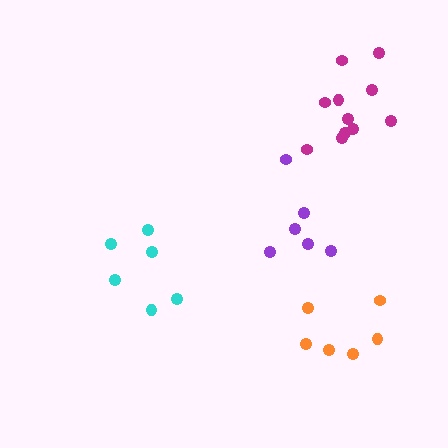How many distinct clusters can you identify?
There are 4 distinct clusters.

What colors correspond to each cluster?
The clusters are colored: purple, orange, cyan, magenta.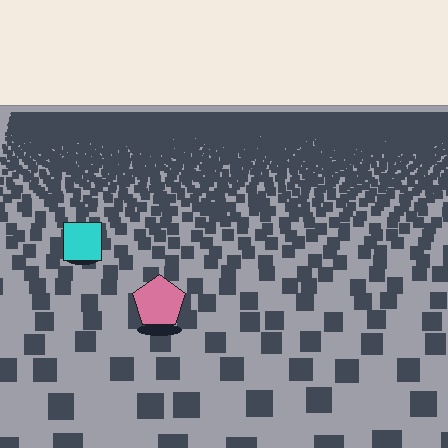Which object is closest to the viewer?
The pink pentagon is closest. The texture marks near it are larger and more spread out.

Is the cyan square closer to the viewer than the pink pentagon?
No. The pink pentagon is closer — you can tell from the texture gradient: the ground texture is coarser near it.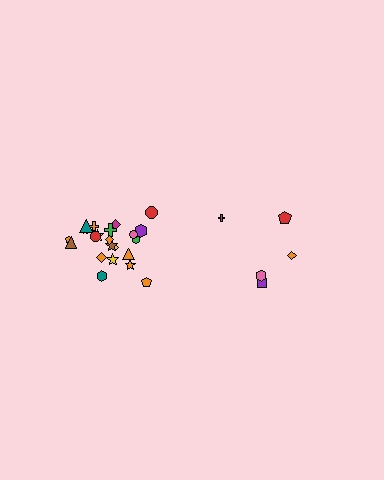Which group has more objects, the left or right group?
The left group.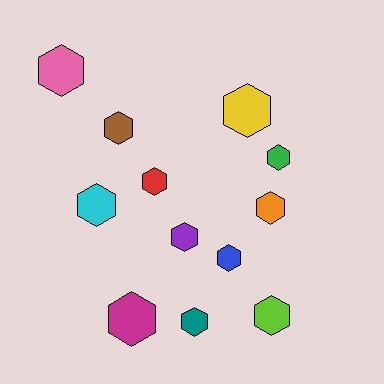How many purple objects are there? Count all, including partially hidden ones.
There is 1 purple object.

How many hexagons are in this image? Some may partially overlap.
There are 12 hexagons.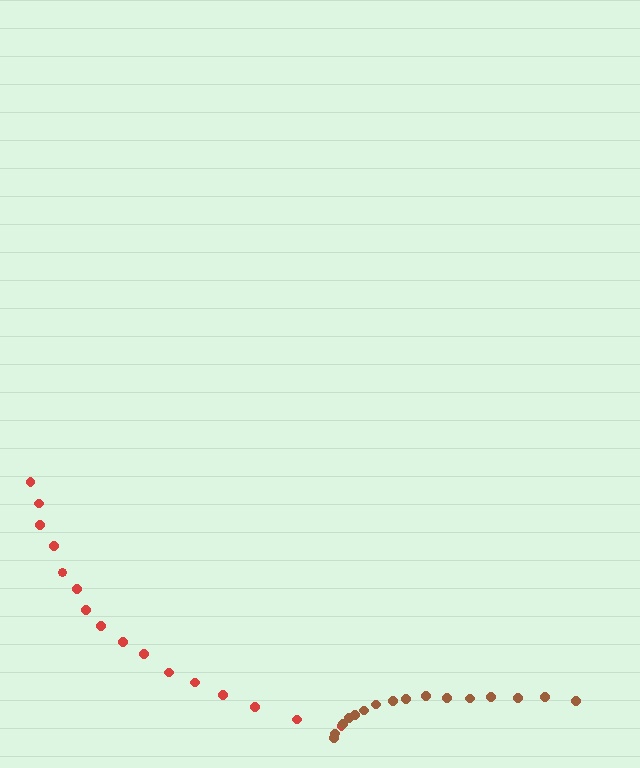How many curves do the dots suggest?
There are 2 distinct paths.